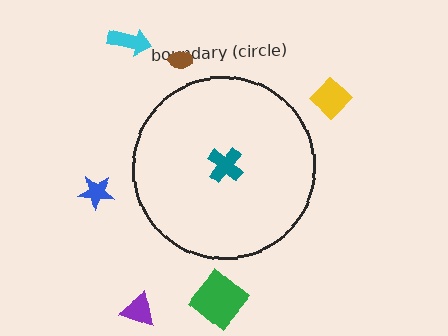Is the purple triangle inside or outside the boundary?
Outside.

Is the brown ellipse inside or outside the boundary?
Outside.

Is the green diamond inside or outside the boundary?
Outside.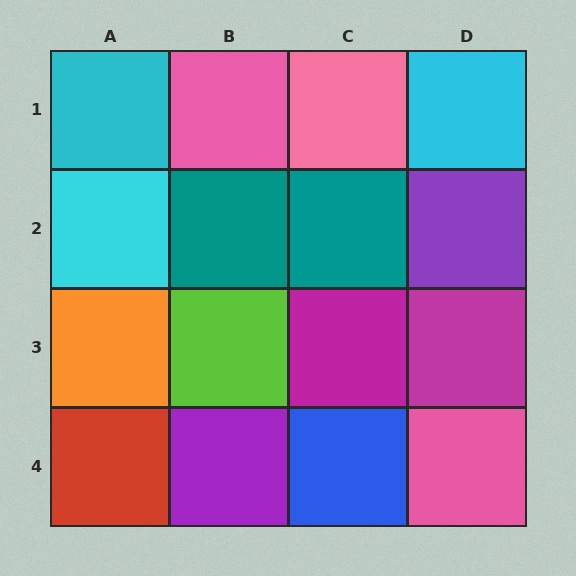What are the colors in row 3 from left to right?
Orange, lime, magenta, magenta.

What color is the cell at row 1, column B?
Pink.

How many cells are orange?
1 cell is orange.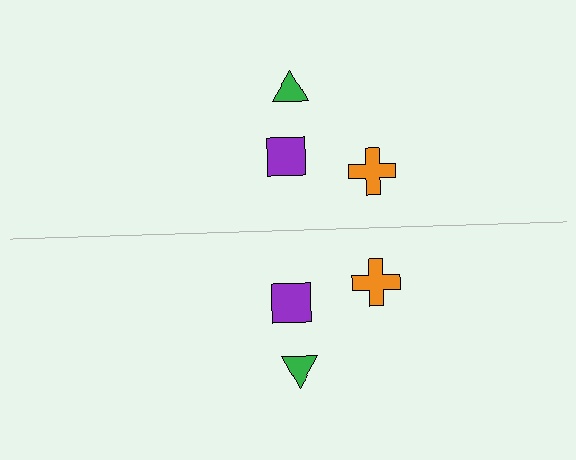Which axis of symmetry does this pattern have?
The pattern has a horizontal axis of symmetry running through the center of the image.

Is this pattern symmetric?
Yes, this pattern has bilateral (reflection) symmetry.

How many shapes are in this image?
There are 6 shapes in this image.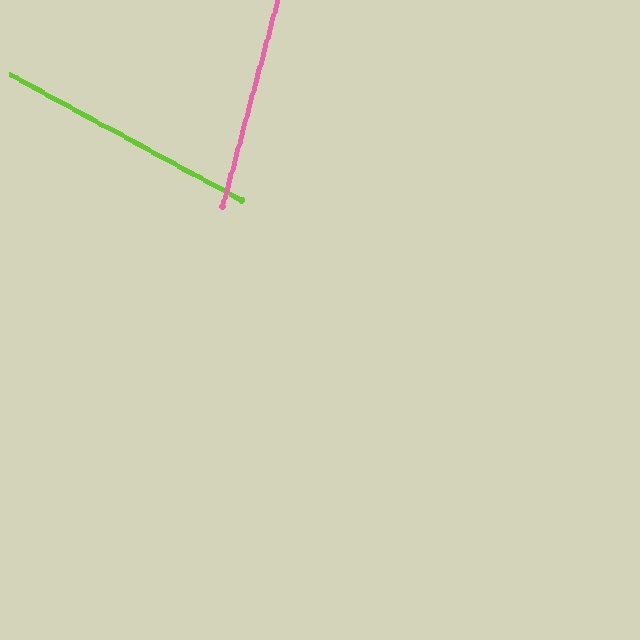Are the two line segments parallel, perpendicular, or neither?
Neither parallel nor perpendicular — they differ by about 76°.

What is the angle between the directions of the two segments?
Approximately 76 degrees.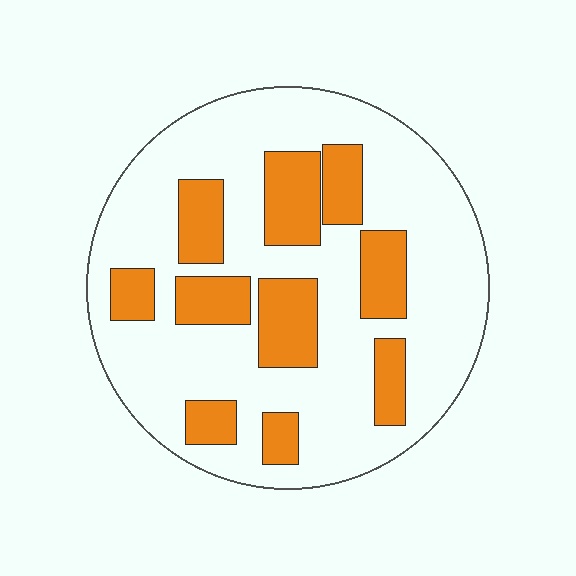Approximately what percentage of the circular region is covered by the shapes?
Approximately 30%.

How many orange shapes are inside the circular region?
10.